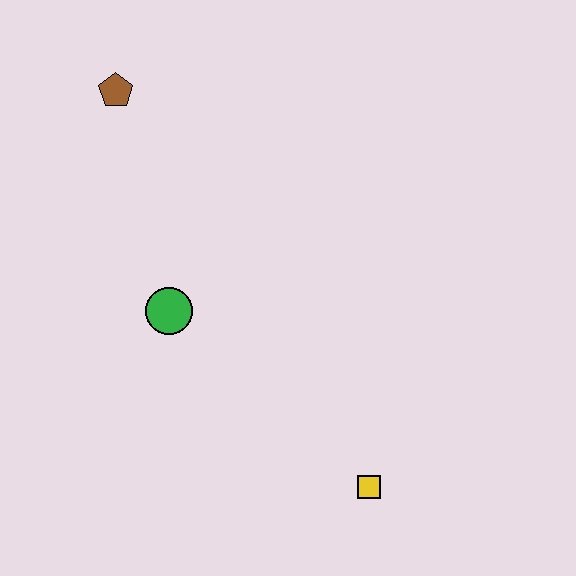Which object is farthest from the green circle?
The yellow square is farthest from the green circle.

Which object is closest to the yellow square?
The green circle is closest to the yellow square.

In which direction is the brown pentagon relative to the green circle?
The brown pentagon is above the green circle.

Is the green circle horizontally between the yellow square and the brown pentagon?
Yes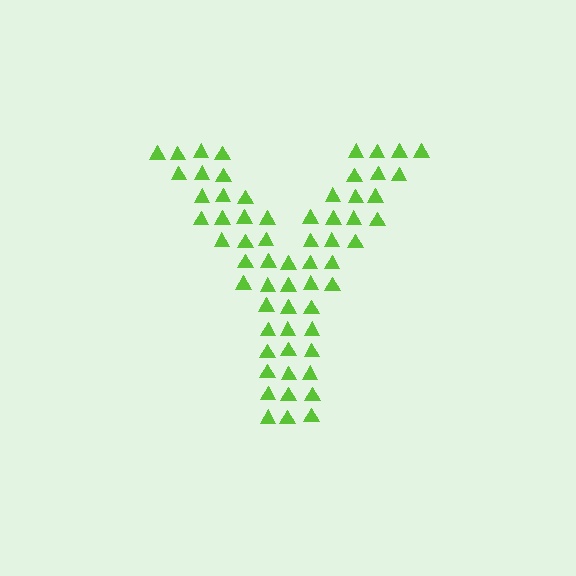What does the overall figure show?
The overall figure shows the letter Y.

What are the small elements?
The small elements are triangles.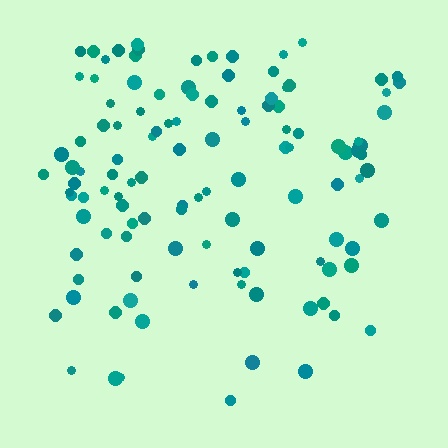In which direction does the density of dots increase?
From bottom to top, with the top side densest.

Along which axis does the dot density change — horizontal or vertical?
Vertical.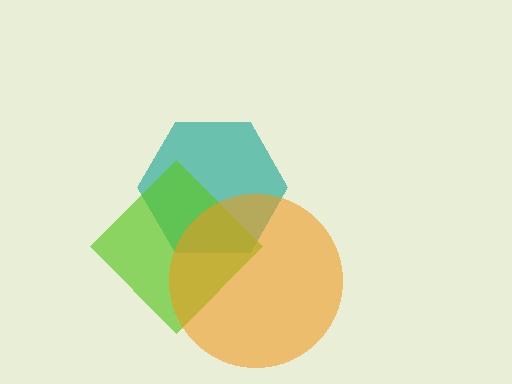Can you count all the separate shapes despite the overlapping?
Yes, there are 3 separate shapes.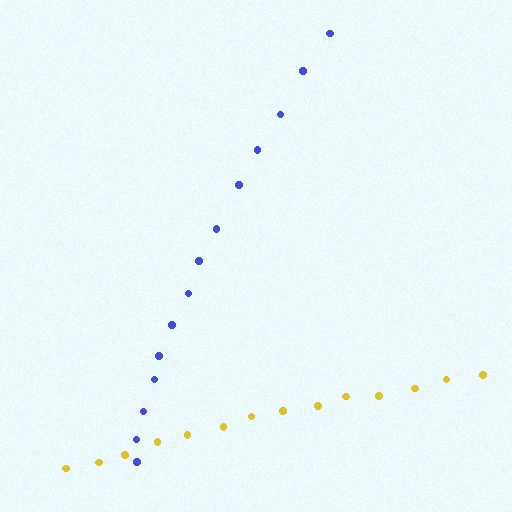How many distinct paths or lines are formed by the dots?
There are 2 distinct paths.